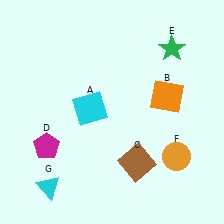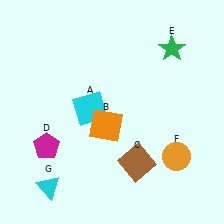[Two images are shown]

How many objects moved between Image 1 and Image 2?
1 object moved between the two images.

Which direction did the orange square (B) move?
The orange square (B) moved left.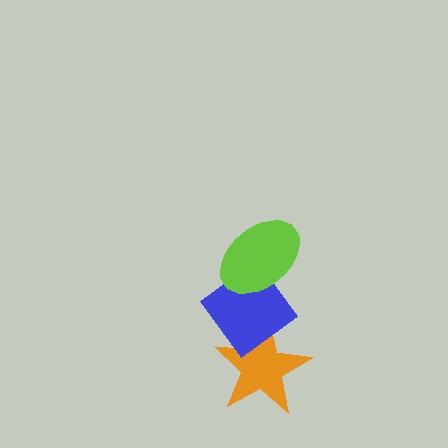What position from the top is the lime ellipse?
The lime ellipse is 1st from the top.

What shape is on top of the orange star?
The blue diamond is on top of the orange star.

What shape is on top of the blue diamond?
The lime ellipse is on top of the blue diamond.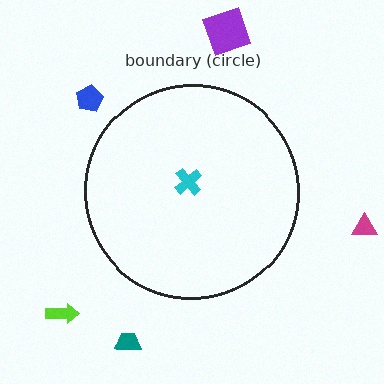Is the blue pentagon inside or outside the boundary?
Outside.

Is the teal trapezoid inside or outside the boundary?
Outside.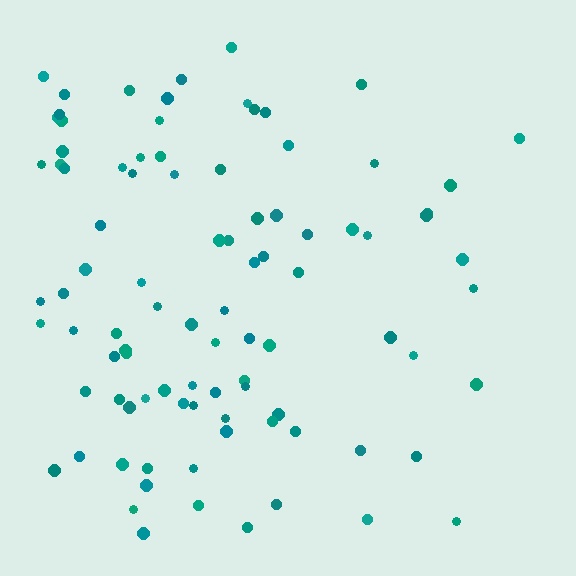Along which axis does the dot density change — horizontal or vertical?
Horizontal.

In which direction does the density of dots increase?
From right to left, with the left side densest.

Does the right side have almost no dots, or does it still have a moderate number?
Still a moderate number, just noticeably fewer than the left.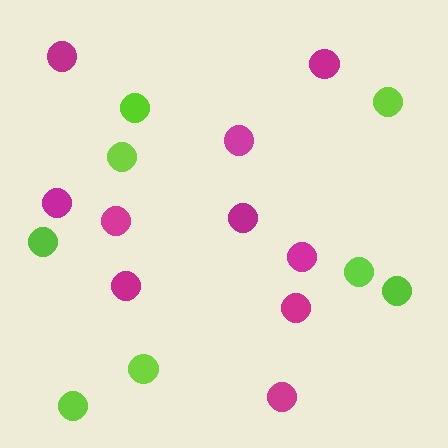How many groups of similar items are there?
There are 2 groups: one group of magenta circles (10) and one group of lime circles (8).